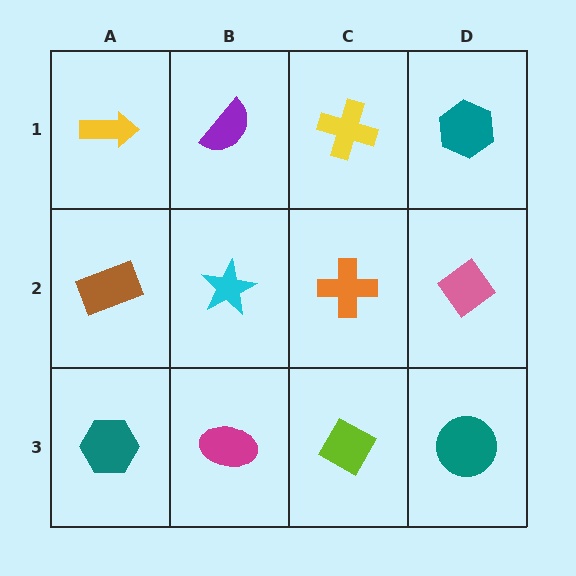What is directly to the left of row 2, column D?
An orange cross.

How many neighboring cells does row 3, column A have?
2.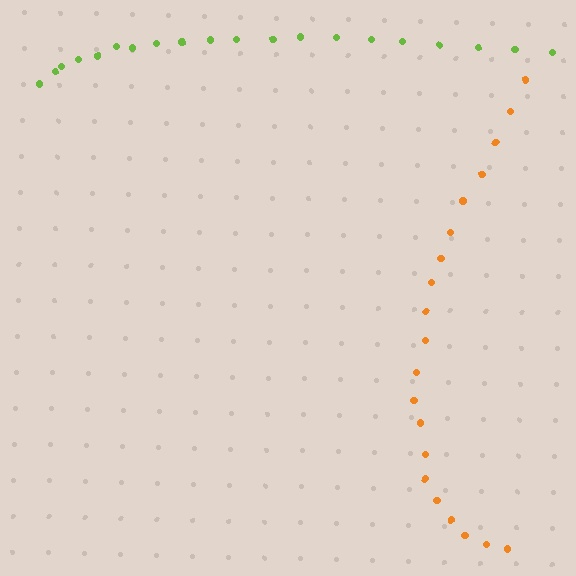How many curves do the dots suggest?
There are 2 distinct paths.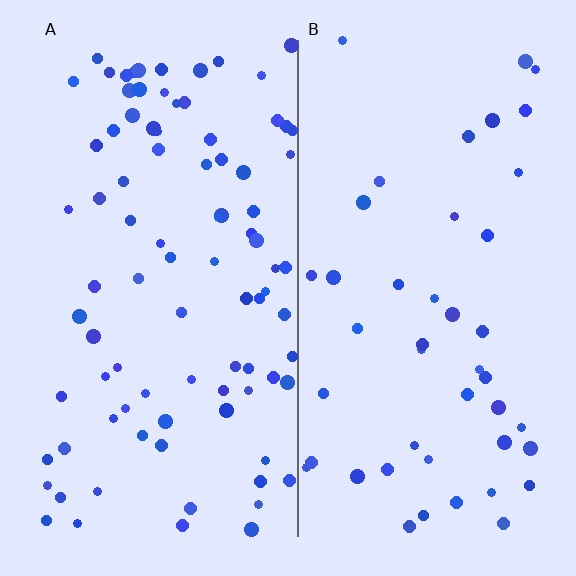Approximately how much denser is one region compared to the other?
Approximately 2.0× — region A over region B.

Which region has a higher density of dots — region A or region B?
A (the left).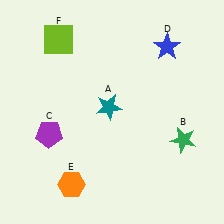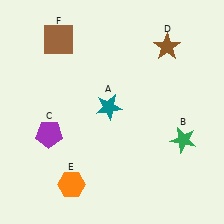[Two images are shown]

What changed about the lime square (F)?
In Image 1, F is lime. In Image 2, it changed to brown.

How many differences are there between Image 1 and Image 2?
There are 2 differences between the two images.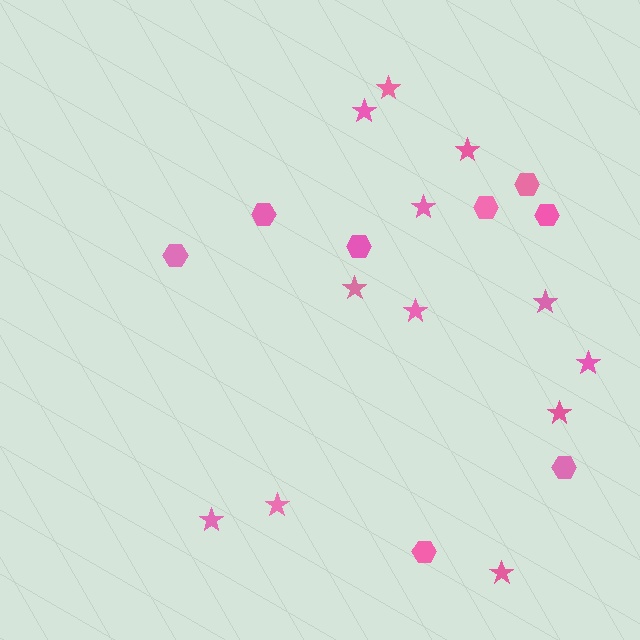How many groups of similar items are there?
There are 2 groups: one group of stars (12) and one group of hexagons (8).